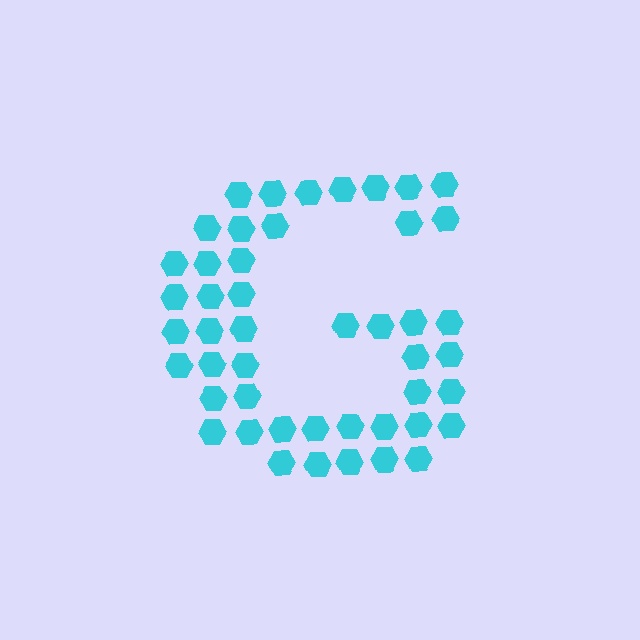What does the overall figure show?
The overall figure shows the letter G.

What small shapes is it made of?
It is made of small hexagons.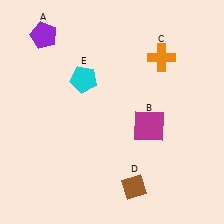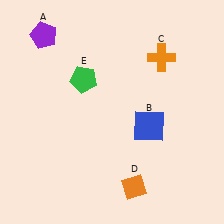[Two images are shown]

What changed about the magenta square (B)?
In Image 1, B is magenta. In Image 2, it changed to blue.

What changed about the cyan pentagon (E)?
In Image 1, E is cyan. In Image 2, it changed to green.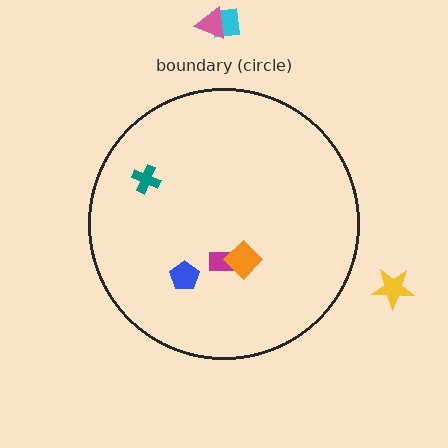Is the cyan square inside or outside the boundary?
Outside.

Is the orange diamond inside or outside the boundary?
Inside.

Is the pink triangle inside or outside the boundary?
Outside.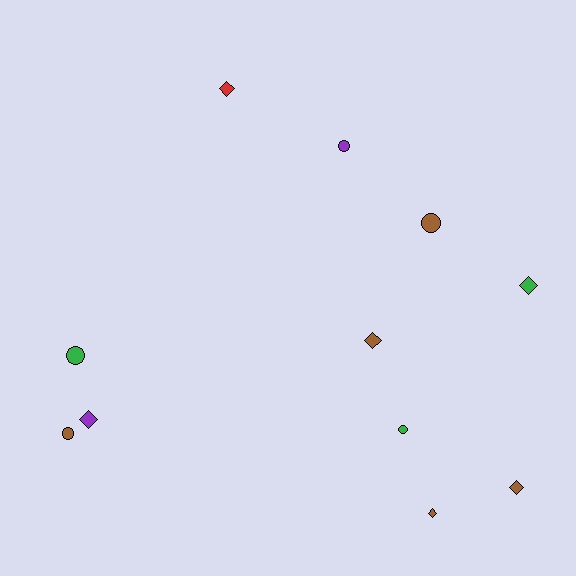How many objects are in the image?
There are 11 objects.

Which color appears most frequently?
Brown, with 5 objects.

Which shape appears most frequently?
Diamond, with 6 objects.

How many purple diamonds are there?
There is 1 purple diamond.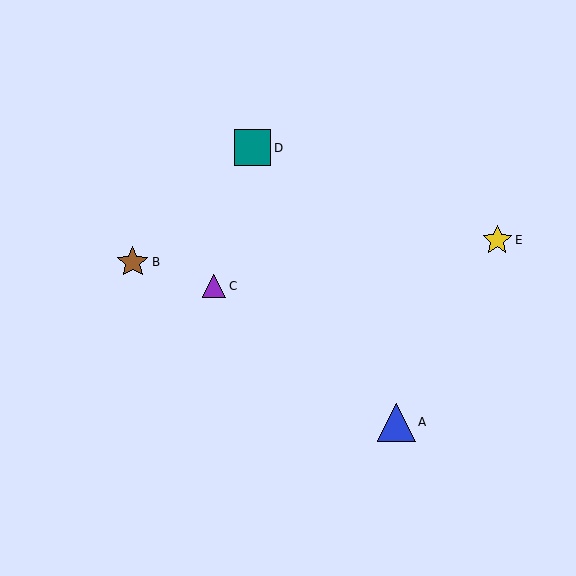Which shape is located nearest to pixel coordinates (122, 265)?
The brown star (labeled B) at (133, 262) is nearest to that location.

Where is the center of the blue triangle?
The center of the blue triangle is at (396, 422).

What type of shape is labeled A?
Shape A is a blue triangle.